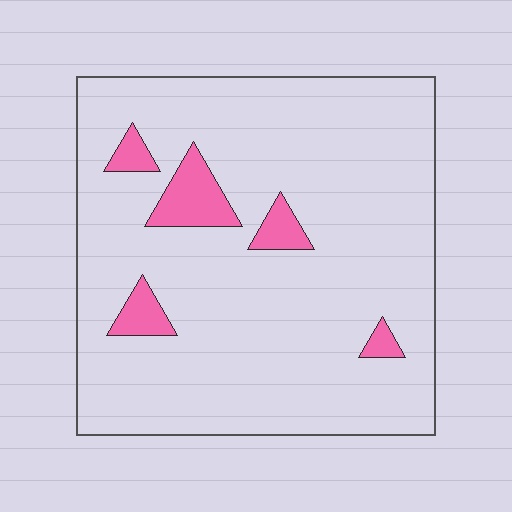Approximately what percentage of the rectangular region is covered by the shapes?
Approximately 10%.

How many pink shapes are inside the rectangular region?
5.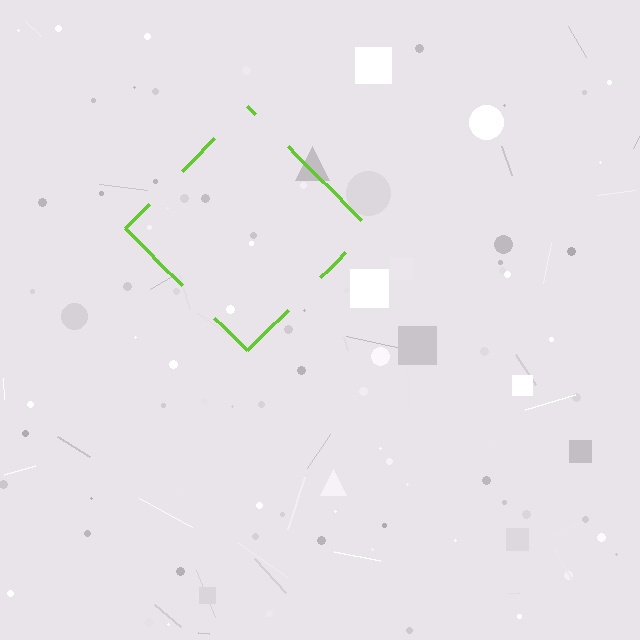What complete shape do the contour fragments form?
The contour fragments form a diamond.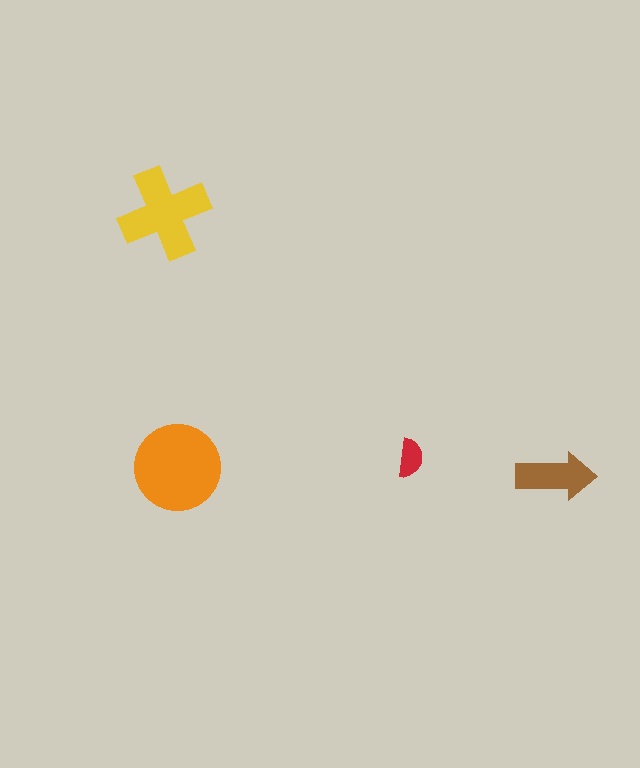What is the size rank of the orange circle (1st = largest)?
1st.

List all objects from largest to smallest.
The orange circle, the yellow cross, the brown arrow, the red semicircle.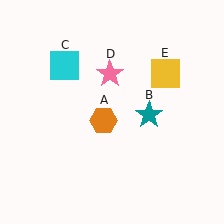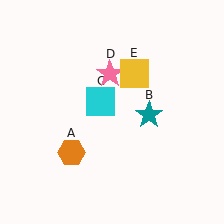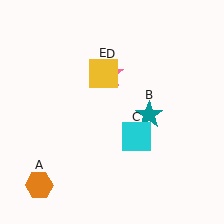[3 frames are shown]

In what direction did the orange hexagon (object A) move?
The orange hexagon (object A) moved down and to the left.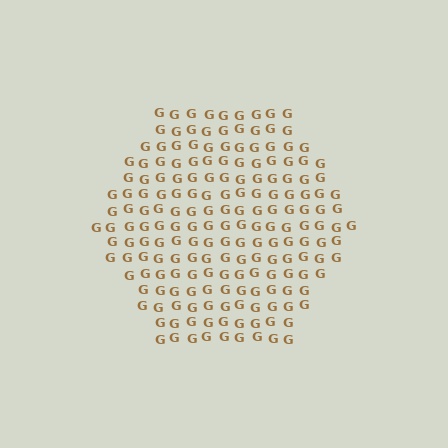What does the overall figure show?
The overall figure shows a hexagon.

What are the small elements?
The small elements are letter G's.